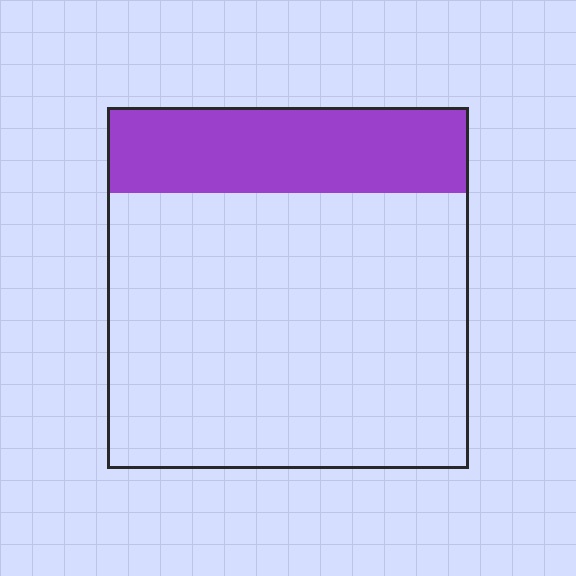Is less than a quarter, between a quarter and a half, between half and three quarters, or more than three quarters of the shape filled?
Less than a quarter.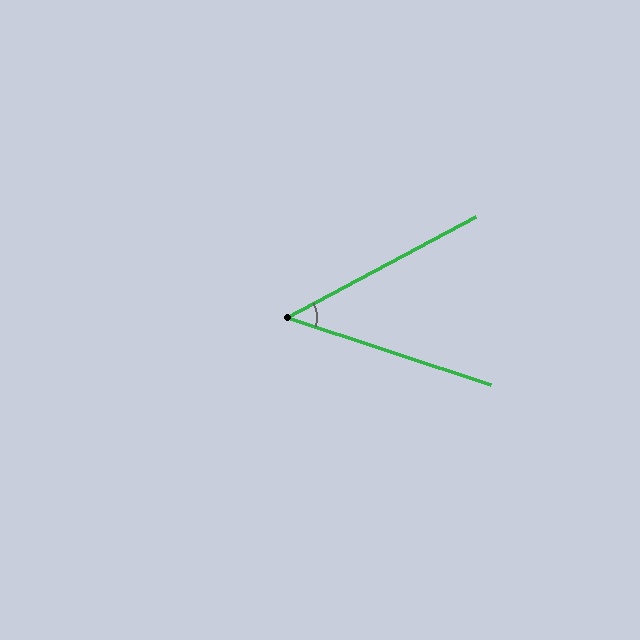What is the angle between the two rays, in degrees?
Approximately 46 degrees.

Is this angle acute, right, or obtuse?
It is acute.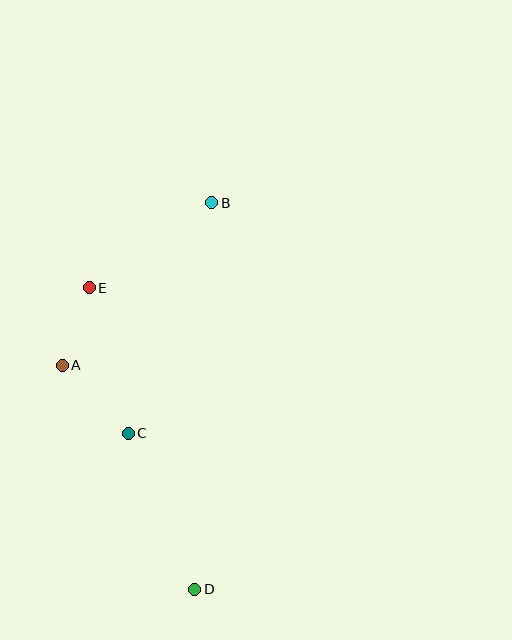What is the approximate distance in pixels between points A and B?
The distance between A and B is approximately 221 pixels.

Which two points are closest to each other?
Points A and E are closest to each other.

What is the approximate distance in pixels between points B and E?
The distance between B and E is approximately 149 pixels.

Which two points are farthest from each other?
Points B and D are farthest from each other.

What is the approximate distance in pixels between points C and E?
The distance between C and E is approximately 151 pixels.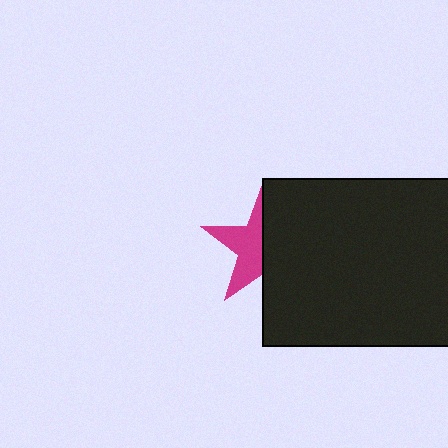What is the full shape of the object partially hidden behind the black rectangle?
The partially hidden object is a magenta star.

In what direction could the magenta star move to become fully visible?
The magenta star could move left. That would shift it out from behind the black rectangle entirely.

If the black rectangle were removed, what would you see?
You would see the complete magenta star.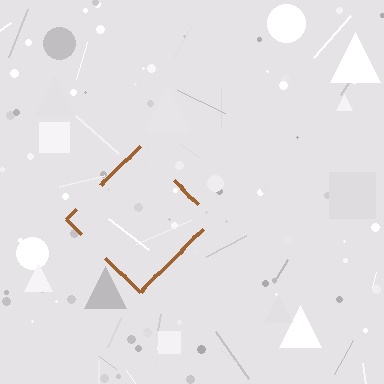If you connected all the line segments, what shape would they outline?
They would outline a diamond.